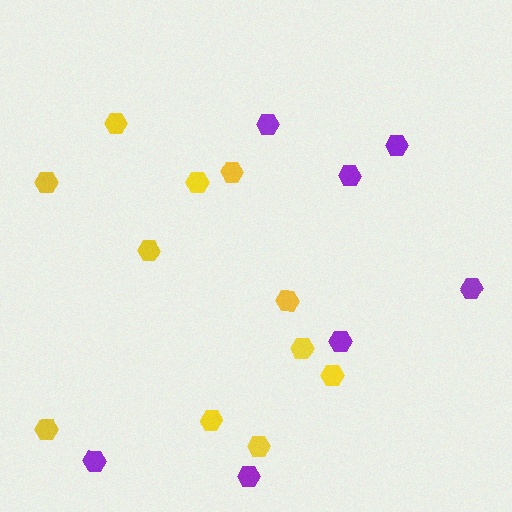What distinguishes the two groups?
There are 2 groups: one group of yellow hexagons (11) and one group of purple hexagons (7).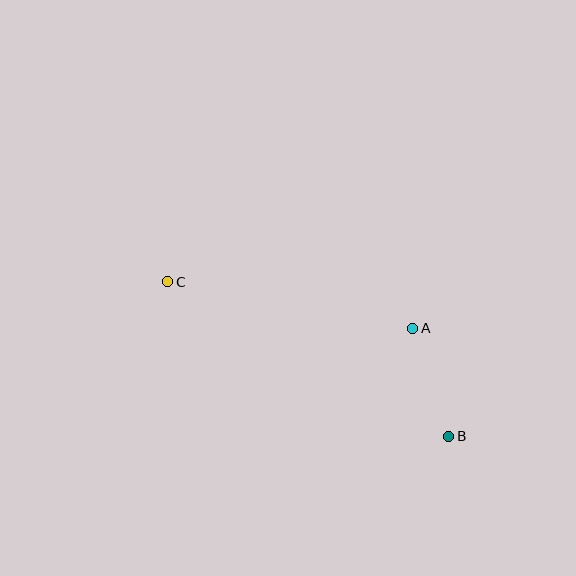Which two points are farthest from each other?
Points B and C are farthest from each other.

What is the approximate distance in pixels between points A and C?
The distance between A and C is approximately 249 pixels.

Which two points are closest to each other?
Points A and B are closest to each other.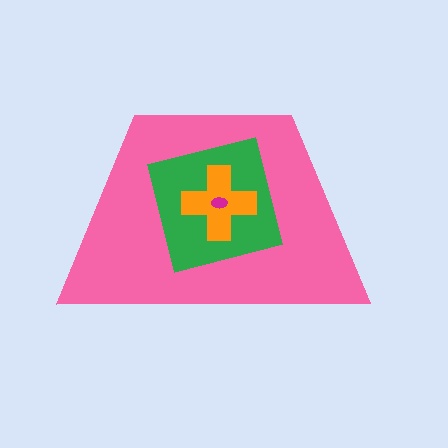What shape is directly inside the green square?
The orange cross.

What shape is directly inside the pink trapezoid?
The green square.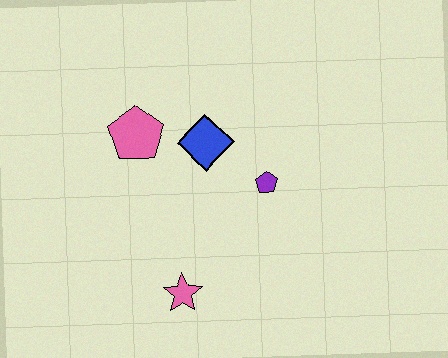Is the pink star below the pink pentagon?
Yes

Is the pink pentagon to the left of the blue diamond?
Yes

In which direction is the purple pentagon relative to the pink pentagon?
The purple pentagon is to the right of the pink pentagon.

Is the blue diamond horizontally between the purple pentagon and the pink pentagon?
Yes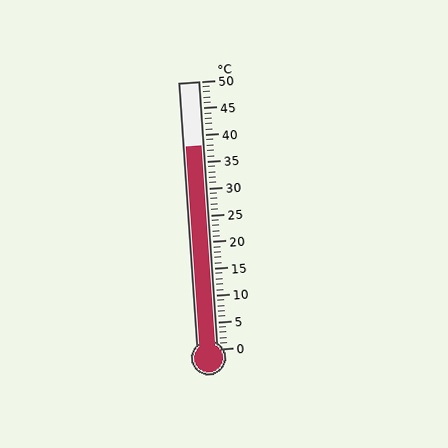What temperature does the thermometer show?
The thermometer shows approximately 38°C.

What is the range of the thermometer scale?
The thermometer scale ranges from 0°C to 50°C.